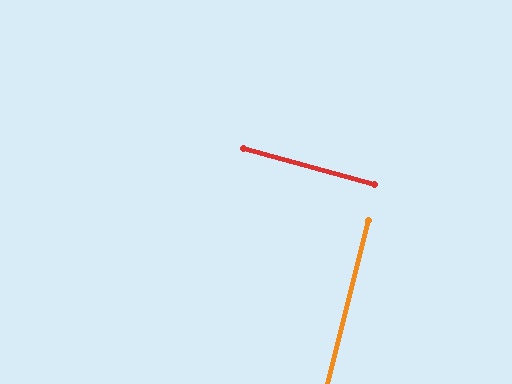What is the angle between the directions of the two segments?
Approximately 89 degrees.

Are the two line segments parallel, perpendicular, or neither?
Perpendicular — they meet at approximately 89°.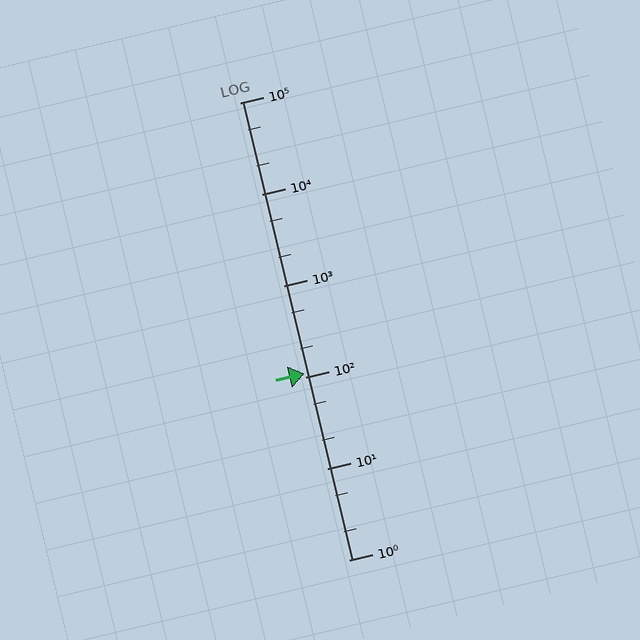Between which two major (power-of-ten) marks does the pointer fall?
The pointer is between 100 and 1000.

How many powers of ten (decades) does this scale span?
The scale spans 5 decades, from 1 to 100000.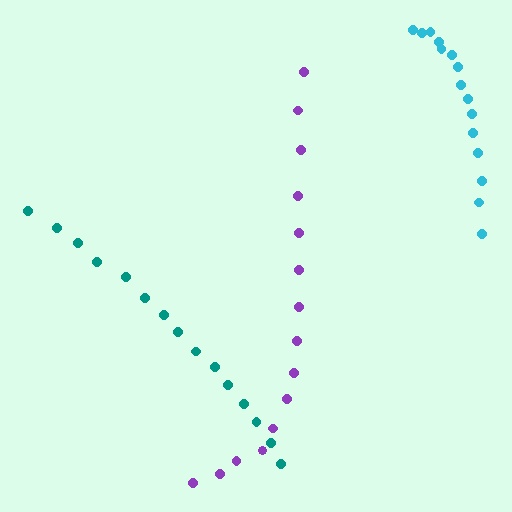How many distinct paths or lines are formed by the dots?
There are 3 distinct paths.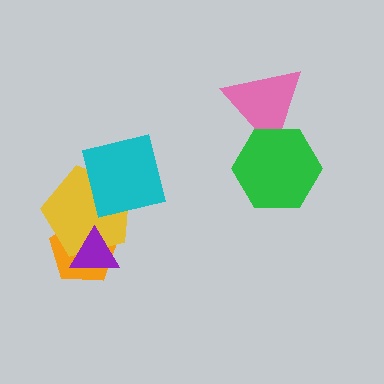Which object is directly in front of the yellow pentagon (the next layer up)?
The cyan square is directly in front of the yellow pentagon.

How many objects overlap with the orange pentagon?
2 objects overlap with the orange pentagon.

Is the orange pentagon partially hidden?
Yes, it is partially covered by another shape.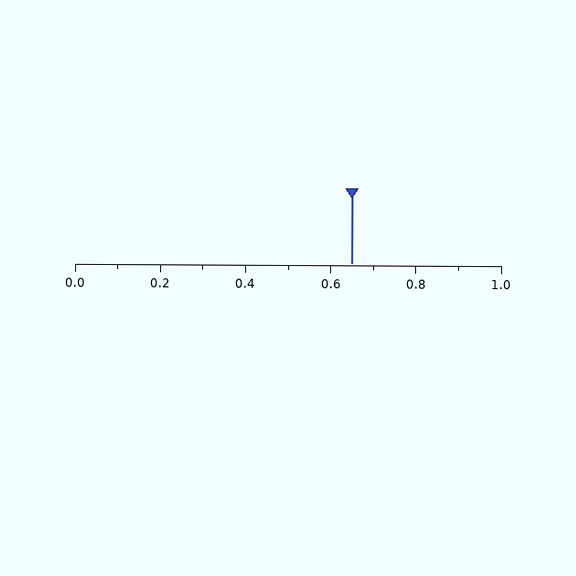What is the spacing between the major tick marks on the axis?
The major ticks are spaced 0.2 apart.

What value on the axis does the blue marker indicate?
The marker indicates approximately 0.65.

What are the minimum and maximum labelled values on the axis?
The axis runs from 0.0 to 1.0.